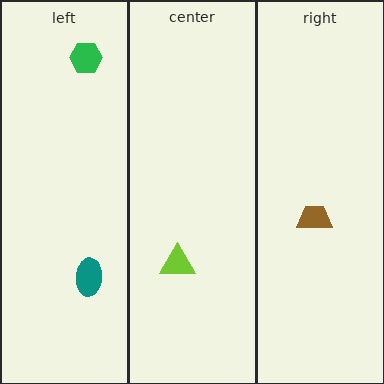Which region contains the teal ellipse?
The left region.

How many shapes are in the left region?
2.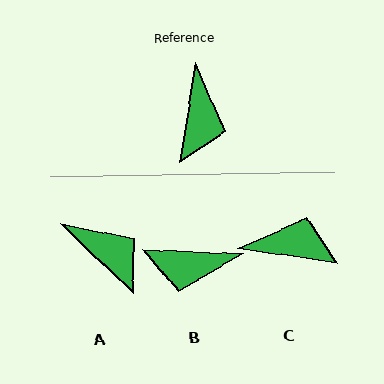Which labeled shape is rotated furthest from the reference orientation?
C, about 90 degrees away.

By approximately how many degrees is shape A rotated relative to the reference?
Approximately 55 degrees counter-clockwise.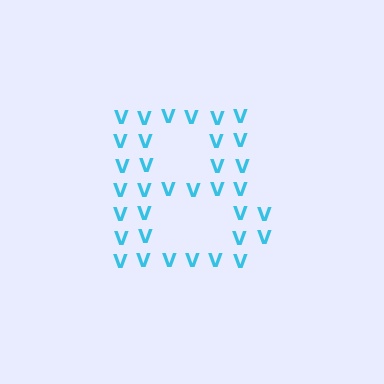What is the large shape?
The large shape is the letter B.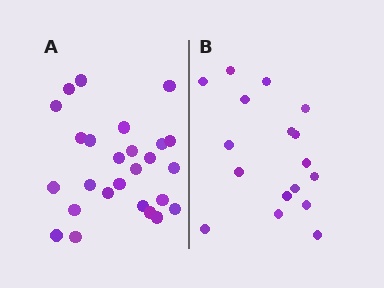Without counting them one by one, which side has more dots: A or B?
Region A (the left region) has more dots.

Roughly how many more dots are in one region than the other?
Region A has roughly 8 or so more dots than region B.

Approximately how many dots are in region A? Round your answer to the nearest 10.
About 30 dots. (The exact count is 26, which rounds to 30.)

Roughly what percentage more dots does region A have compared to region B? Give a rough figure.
About 55% more.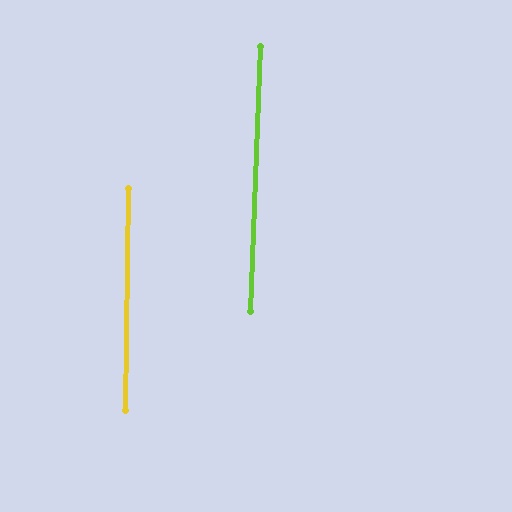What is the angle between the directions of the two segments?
Approximately 2 degrees.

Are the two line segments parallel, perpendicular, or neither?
Parallel — their directions differ by only 1.5°.